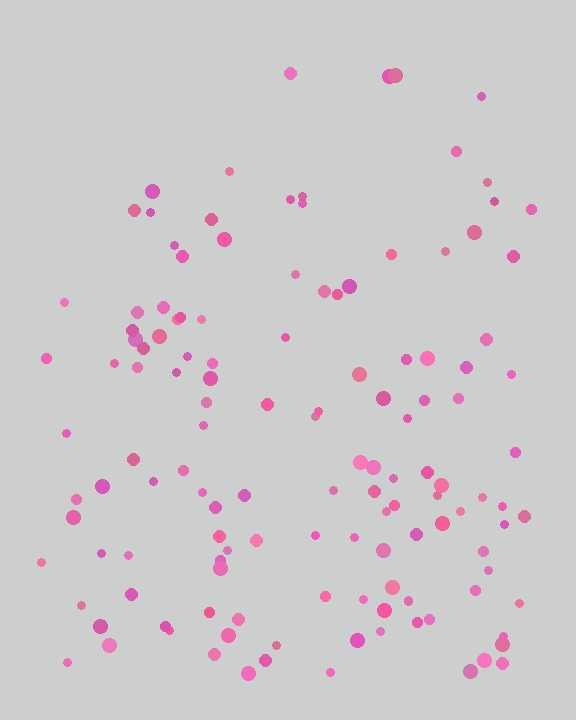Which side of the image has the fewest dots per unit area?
The top.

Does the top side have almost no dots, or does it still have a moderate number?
Still a moderate number, just noticeably fewer than the bottom.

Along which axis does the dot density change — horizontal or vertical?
Vertical.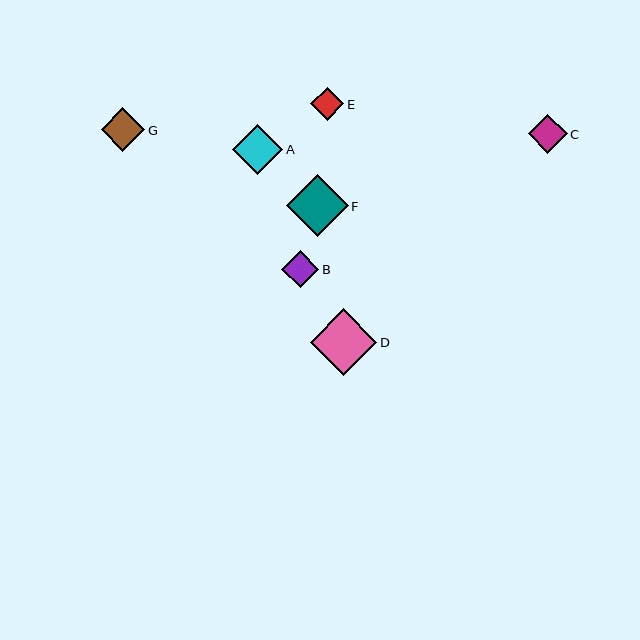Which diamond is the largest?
Diamond D is the largest with a size of approximately 66 pixels.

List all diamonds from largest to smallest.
From largest to smallest: D, F, A, G, C, B, E.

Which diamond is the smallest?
Diamond E is the smallest with a size of approximately 34 pixels.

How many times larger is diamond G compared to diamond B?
Diamond G is approximately 1.2 times the size of diamond B.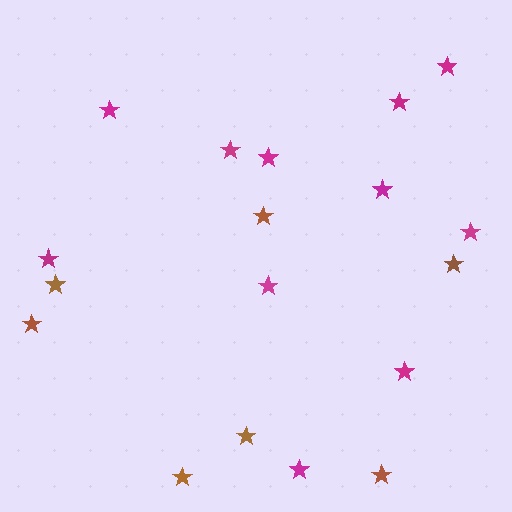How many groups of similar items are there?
There are 2 groups: one group of brown stars (7) and one group of magenta stars (11).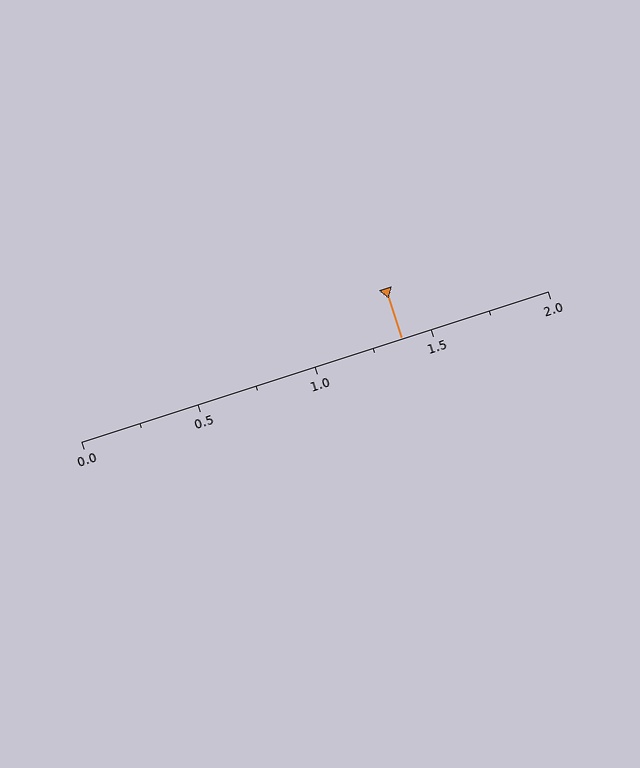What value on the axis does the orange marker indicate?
The marker indicates approximately 1.38.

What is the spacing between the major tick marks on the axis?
The major ticks are spaced 0.5 apart.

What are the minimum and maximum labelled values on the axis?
The axis runs from 0.0 to 2.0.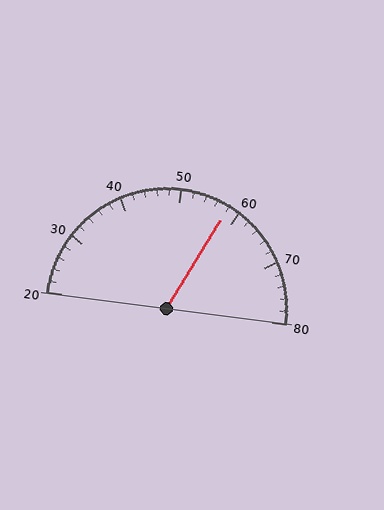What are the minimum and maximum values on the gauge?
The gauge ranges from 20 to 80.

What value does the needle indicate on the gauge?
The needle indicates approximately 58.